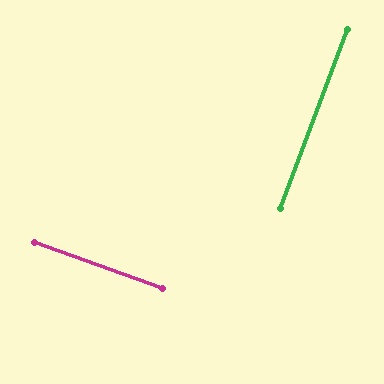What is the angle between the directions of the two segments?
Approximately 89 degrees.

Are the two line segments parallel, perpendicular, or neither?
Perpendicular — they meet at approximately 89°.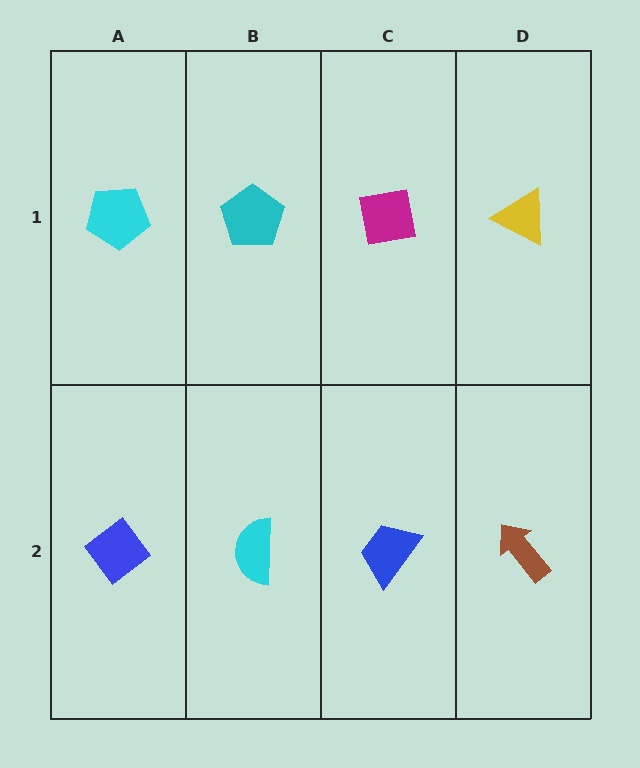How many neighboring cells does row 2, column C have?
3.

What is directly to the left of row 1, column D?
A magenta square.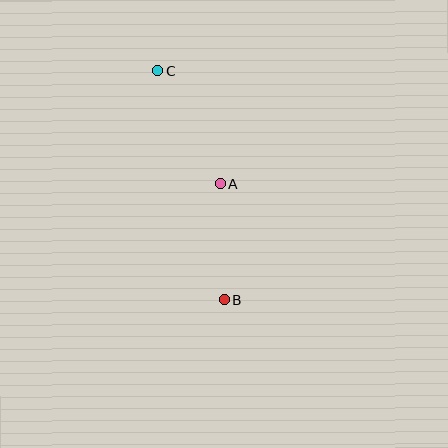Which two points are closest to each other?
Points A and B are closest to each other.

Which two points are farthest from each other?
Points B and C are farthest from each other.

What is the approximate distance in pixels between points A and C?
The distance between A and C is approximately 129 pixels.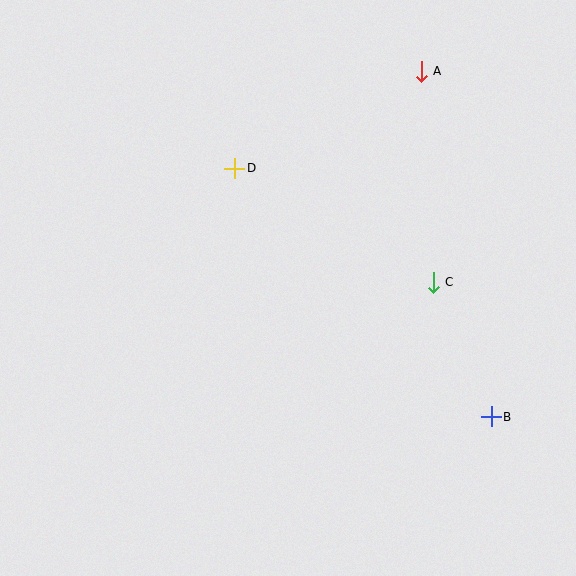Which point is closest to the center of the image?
Point D at (235, 168) is closest to the center.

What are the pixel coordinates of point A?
Point A is at (421, 71).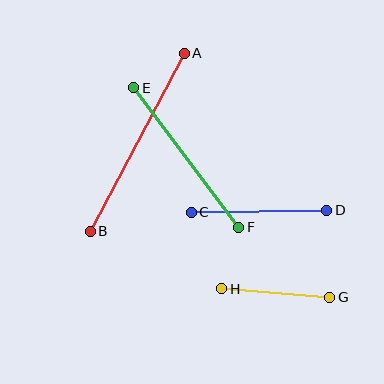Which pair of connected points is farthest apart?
Points A and B are farthest apart.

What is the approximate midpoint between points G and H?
The midpoint is at approximately (276, 293) pixels.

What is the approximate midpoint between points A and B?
The midpoint is at approximately (137, 142) pixels.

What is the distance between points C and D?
The distance is approximately 135 pixels.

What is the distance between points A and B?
The distance is approximately 201 pixels.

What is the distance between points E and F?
The distance is approximately 175 pixels.